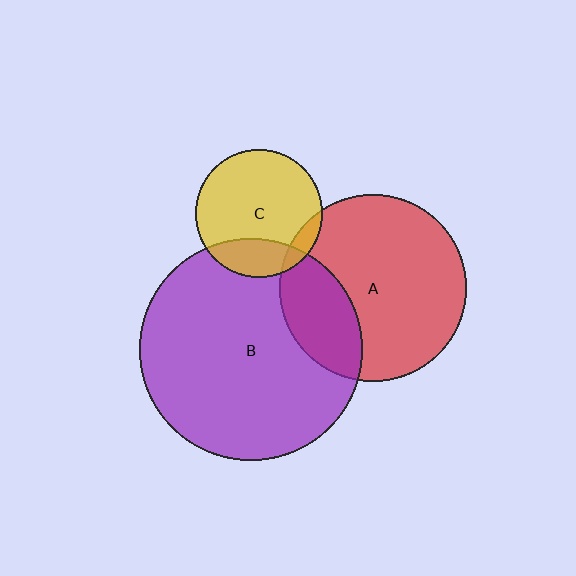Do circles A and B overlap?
Yes.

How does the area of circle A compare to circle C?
Approximately 2.1 times.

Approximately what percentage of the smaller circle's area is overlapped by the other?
Approximately 25%.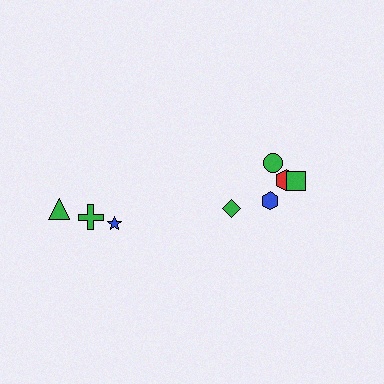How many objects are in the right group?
There are 5 objects.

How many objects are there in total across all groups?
There are 8 objects.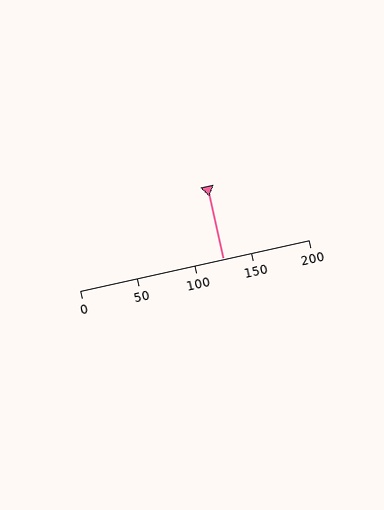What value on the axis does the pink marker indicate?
The marker indicates approximately 125.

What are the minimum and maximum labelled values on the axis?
The axis runs from 0 to 200.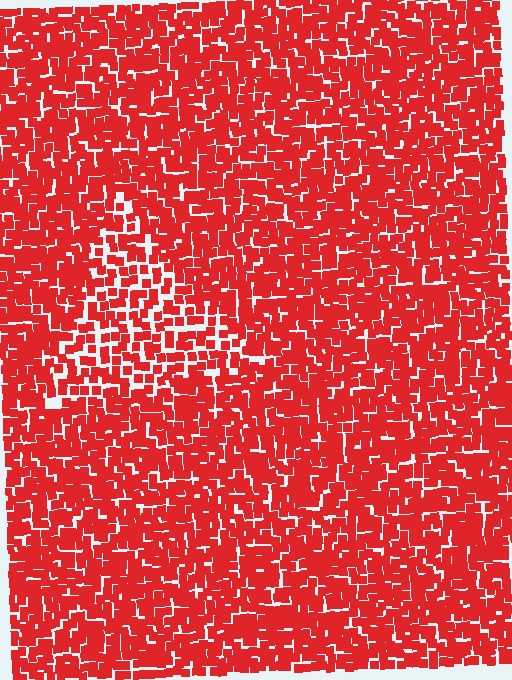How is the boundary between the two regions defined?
The boundary is defined by a change in element density (approximately 1.6x ratio). All elements are the same color, size, and shape.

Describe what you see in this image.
The image contains small red elements arranged at two different densities. A triangle-shaped region is visible where the elements are less densely packed than the surrounding area.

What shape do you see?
I see a triangle.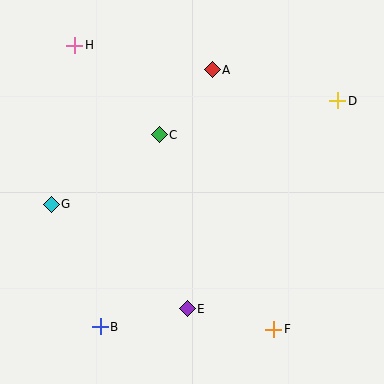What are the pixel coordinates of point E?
Point E is at (187, 309).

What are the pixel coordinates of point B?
Point B is at (100, 327).